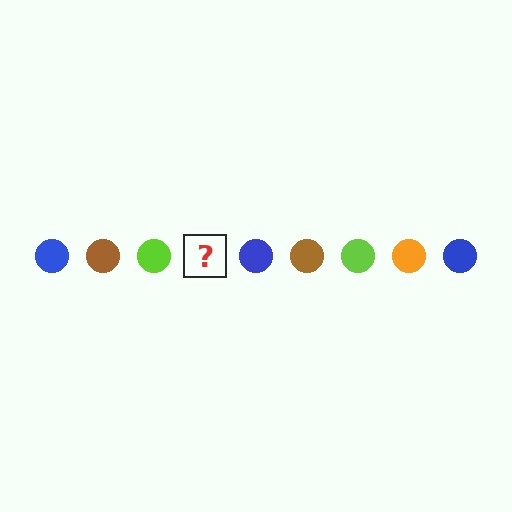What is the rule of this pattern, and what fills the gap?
The rule is that the pattern cycles through blue, brown, lime, orange circles. The gap should be filled with an orange circle.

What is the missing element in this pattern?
The missing element is an orange circle.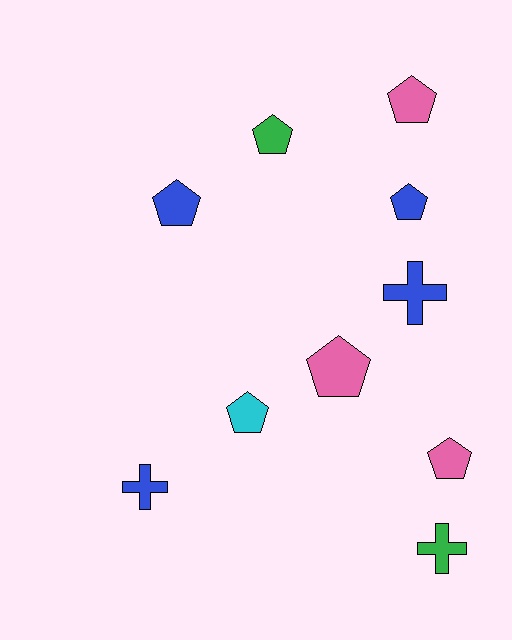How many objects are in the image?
There are 10 objects.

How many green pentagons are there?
There is 1 green pentagon.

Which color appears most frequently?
Blue, with 4 objects.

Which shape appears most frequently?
Pentagon, with 7 objects.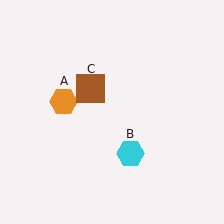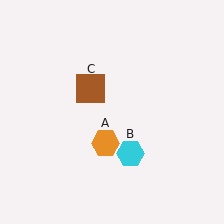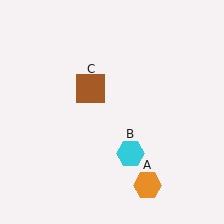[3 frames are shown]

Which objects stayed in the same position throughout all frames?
Cyan hexagon (object B) and brown square (object C) remained stationary.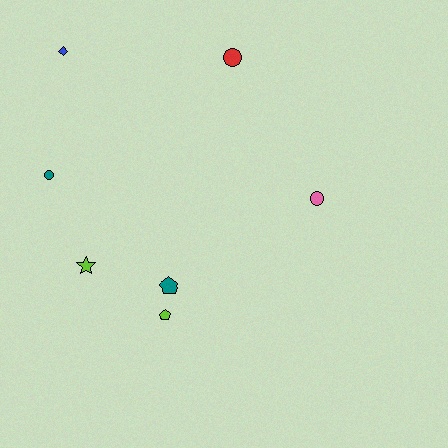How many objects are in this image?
There are 7 objects.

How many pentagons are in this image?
There are 2 pentagons.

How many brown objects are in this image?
There are no brown objects.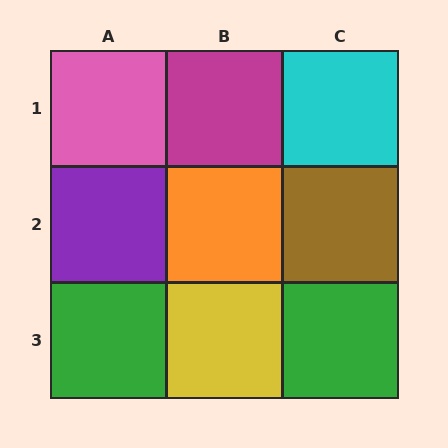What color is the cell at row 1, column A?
Pink.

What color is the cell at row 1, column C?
Cyan.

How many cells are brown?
1 cell is brown.